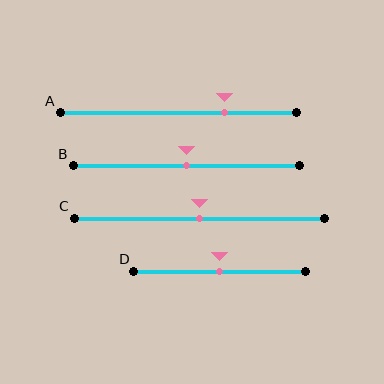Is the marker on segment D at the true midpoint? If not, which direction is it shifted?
Yes, the marker on segment D is at the true midpoint.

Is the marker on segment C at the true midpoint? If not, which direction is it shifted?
Yes, the marker on segment C is at the true midpoint.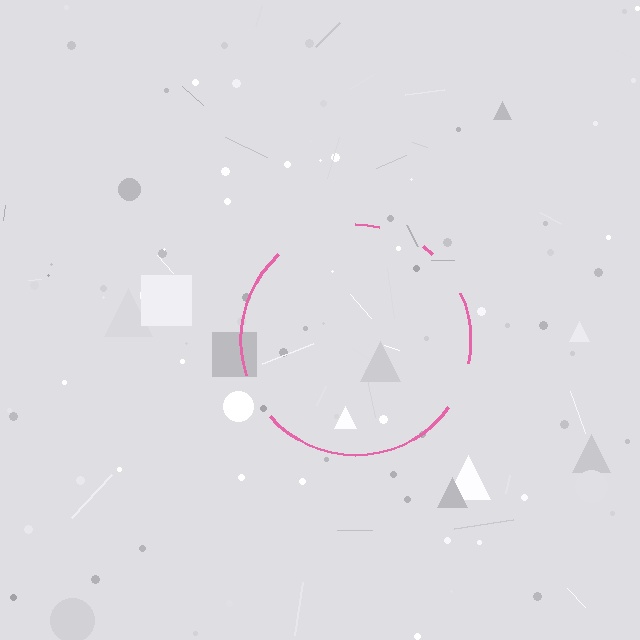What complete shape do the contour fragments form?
The contour fragments form a circle.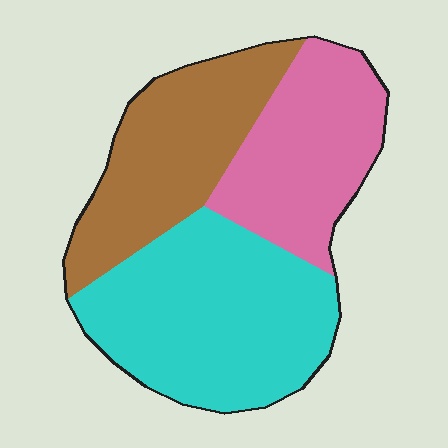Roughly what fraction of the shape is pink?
Pink takes up about one quarter (1/4) of the shape.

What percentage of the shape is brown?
Brown takes up about one third (1/3) of the shape.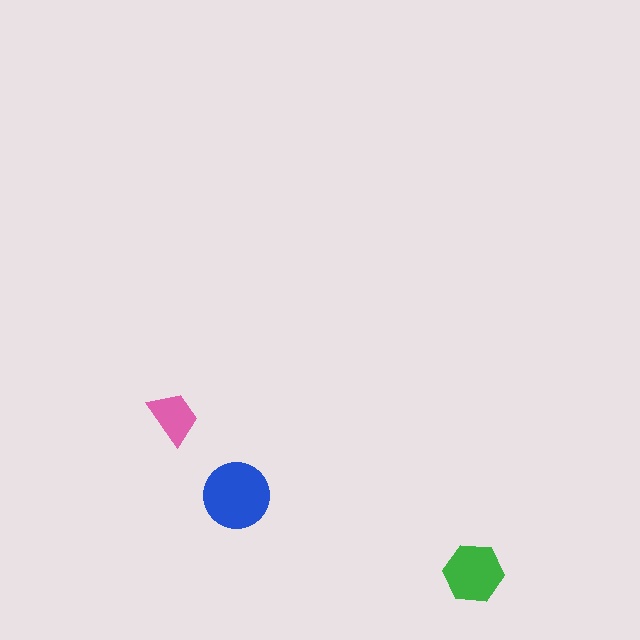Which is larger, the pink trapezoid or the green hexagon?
The green hexagon.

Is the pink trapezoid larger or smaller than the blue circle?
Smaller.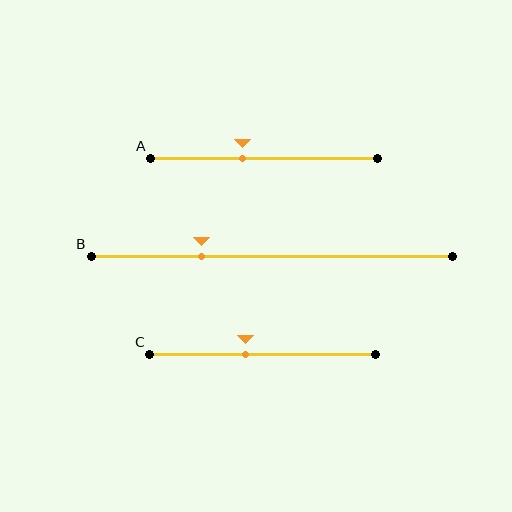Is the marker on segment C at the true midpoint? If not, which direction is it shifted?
No, the marker on segment C is shifted to the left by about 8% of the segment length.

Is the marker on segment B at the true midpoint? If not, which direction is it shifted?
No, the marker on segment B is shifted to the left by about 19% of the segment length.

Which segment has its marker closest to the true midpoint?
Segment C has its marker closest to the true midpoint.